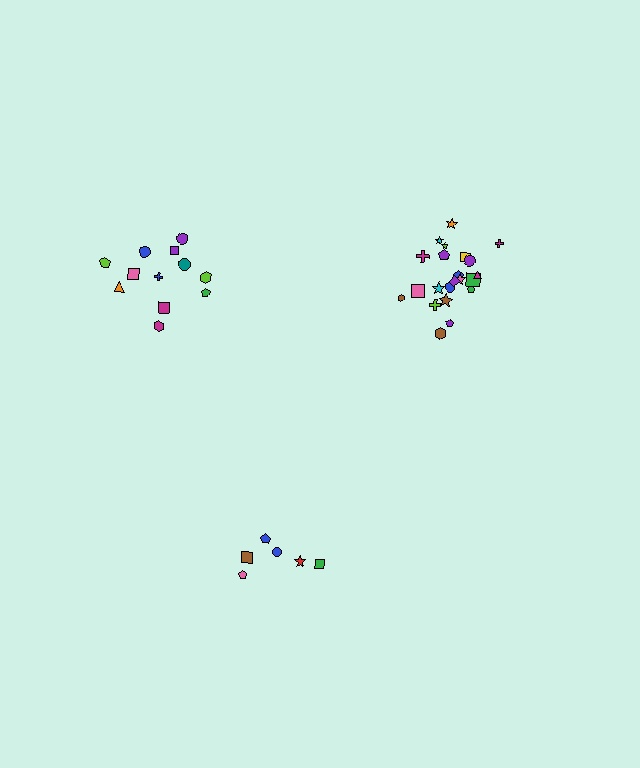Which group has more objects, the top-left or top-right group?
The top-right group.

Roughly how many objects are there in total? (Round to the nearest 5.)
Roughly 40 objects in total.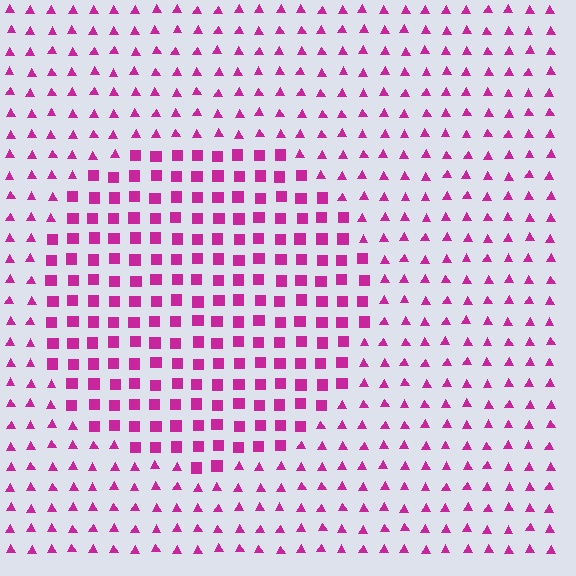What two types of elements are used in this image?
The image uses squares inside the circle region and triangles outside it.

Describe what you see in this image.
The image is filled with small magenta elements arranged in a uniform grid. A circle-shaped region contains squares, while the surrounding area contains triangles. The boundary is defined purely by the change in element shape.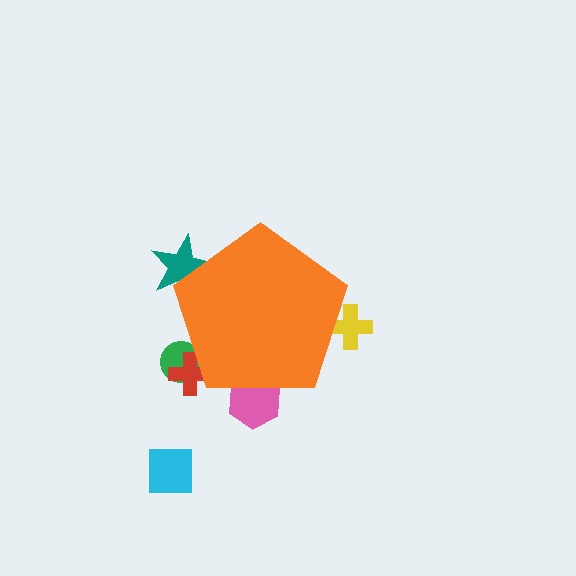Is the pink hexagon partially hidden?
Yes, the pink hexagon is partially hidden behind the orange pentagon.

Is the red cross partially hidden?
Yes, the red cross is partially hidden behind the orange pentagon.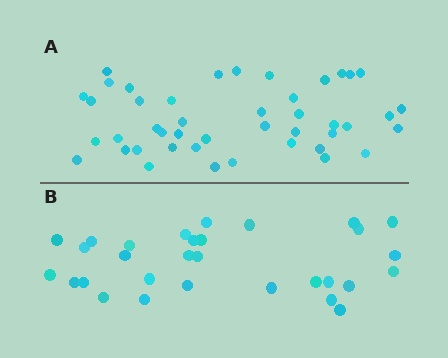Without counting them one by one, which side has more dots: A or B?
Region A (the top region) has more dots.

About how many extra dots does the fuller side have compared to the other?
Region A has approximately 15 more dots than region B.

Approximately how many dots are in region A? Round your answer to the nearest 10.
About 40 dots. (The exact count is 44, which rounds to 40.)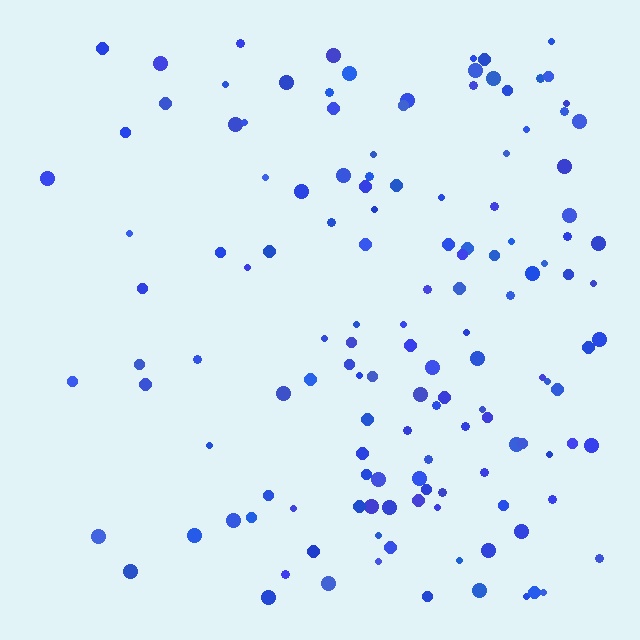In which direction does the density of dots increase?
From left to right, with the right side densest.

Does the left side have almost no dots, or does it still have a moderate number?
Still a moderate number, just noticeably fewer than the right.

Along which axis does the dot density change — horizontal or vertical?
Horizontal.